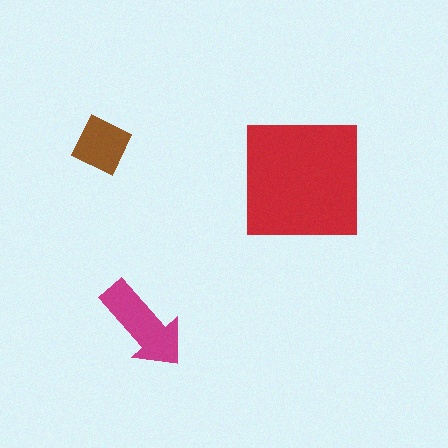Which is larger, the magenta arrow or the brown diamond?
The magenta arrow.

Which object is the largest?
The red square.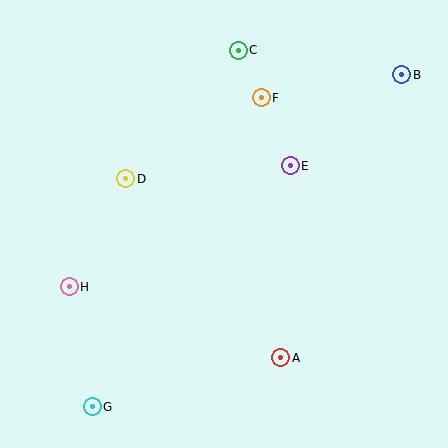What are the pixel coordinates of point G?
Point G is at (92, 407).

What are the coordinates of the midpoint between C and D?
The midpoint between C and D is at (182, 115).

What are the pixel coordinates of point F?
Point F is at (261, 98).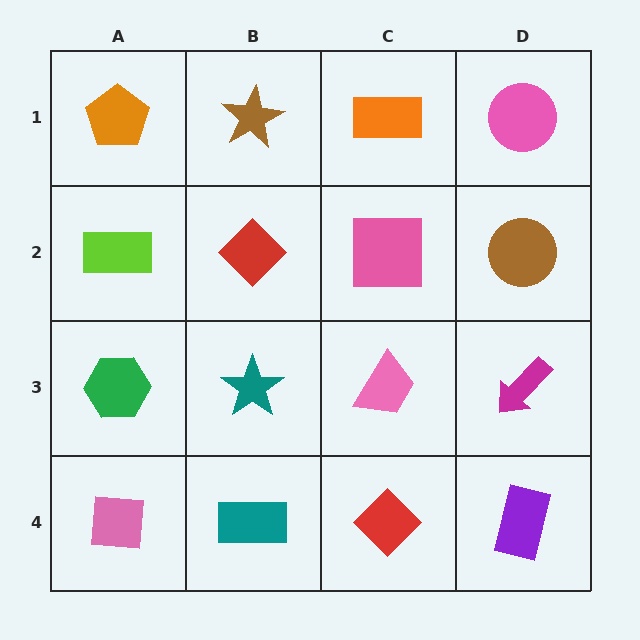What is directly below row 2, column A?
A green hexagon.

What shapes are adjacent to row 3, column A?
A lime rectangle (row 2, column A), a pink square (row 4, column A), a teal star (row 3, column B).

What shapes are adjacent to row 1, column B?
A red diamond (row 2, column B), an orange pentagon (row 1, column A), an orange rectangle (row 1, column C).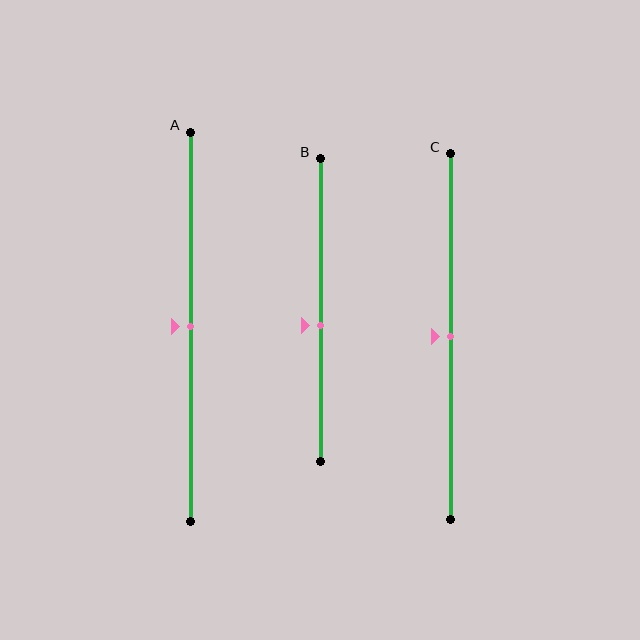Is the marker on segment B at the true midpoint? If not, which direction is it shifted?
No, the marker on segment B is shifted downward by about 5% of the segment length.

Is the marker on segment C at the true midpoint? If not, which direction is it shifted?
Yes, the marker on segment C is at the true midpoint.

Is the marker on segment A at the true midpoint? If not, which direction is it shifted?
Yes, the marker on segment A is at the true midpoint.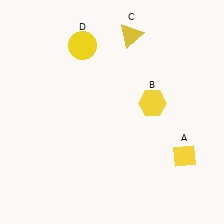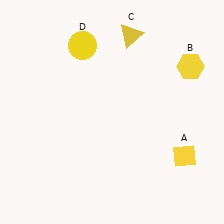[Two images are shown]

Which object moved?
The yellow hexagon (B) moved right.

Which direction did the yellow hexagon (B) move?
The yellow hexagon (B) moved right.